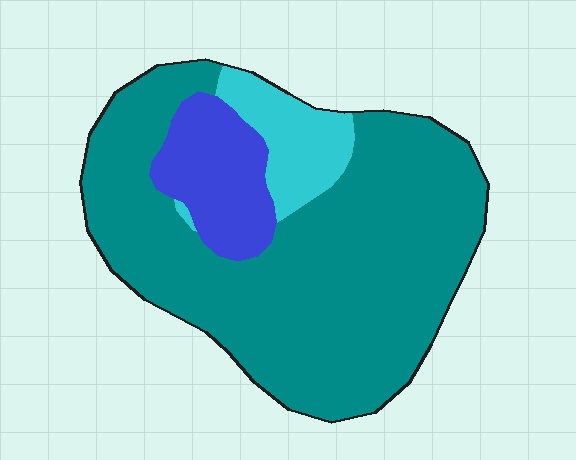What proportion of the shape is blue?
Blue covers roughly 15% of the shape.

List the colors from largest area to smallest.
From largest to smallest: teal, blue, cyan.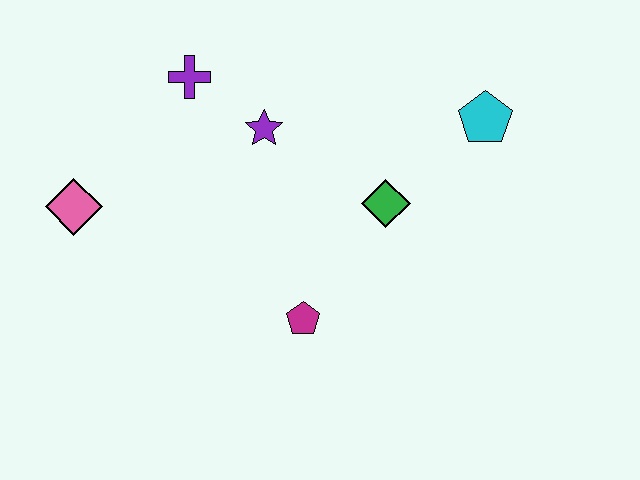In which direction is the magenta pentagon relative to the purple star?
The magenta pentagon is below the purple star.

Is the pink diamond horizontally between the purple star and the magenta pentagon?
No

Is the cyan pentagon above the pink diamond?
Yes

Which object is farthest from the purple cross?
The cyan pentagon is farthest from the purple cross.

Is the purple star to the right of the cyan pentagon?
No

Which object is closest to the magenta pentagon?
The green diamond is closest to the magenta pentagon.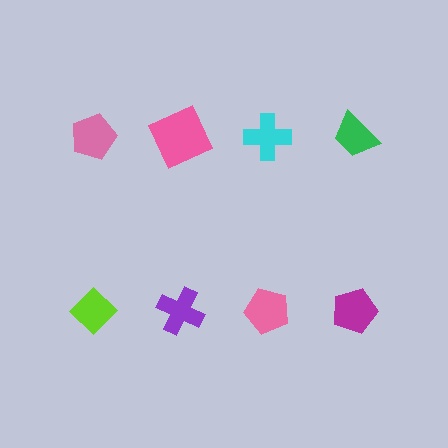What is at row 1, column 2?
A pink square.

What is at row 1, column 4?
A green trapezoid.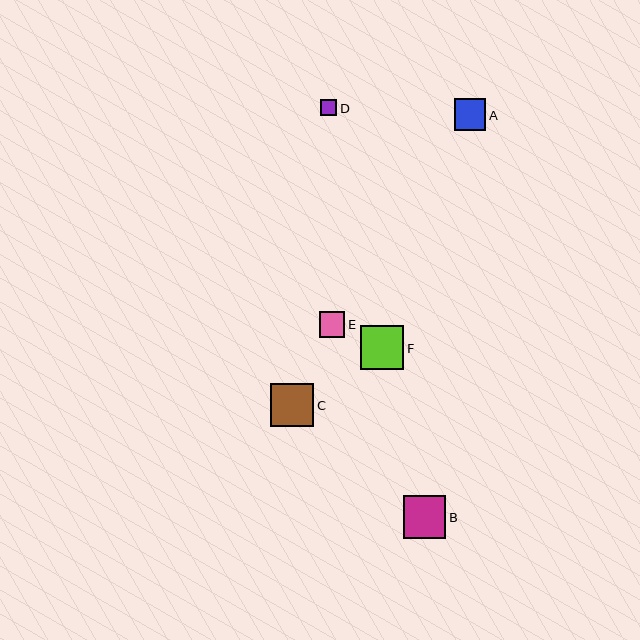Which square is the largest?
Square F is the largest with a size of approximately 44 pixels.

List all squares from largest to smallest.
From largest to smallest: F, C, B, A, E, D.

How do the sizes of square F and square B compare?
Square F and square B are approximately the same size.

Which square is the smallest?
Square D is the smallest with a size of approximately 16 pixels.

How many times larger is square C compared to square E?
Square C is approximately 1.7 times the size of square E.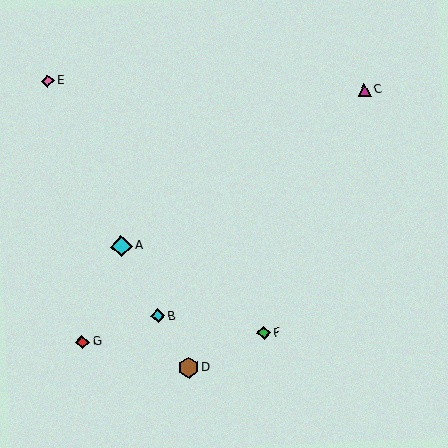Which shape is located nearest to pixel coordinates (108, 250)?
The cyan diamond (labeled A) at (121, 246) is nearest to that location.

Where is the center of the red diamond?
The center of the red diamond is at (82, 342).